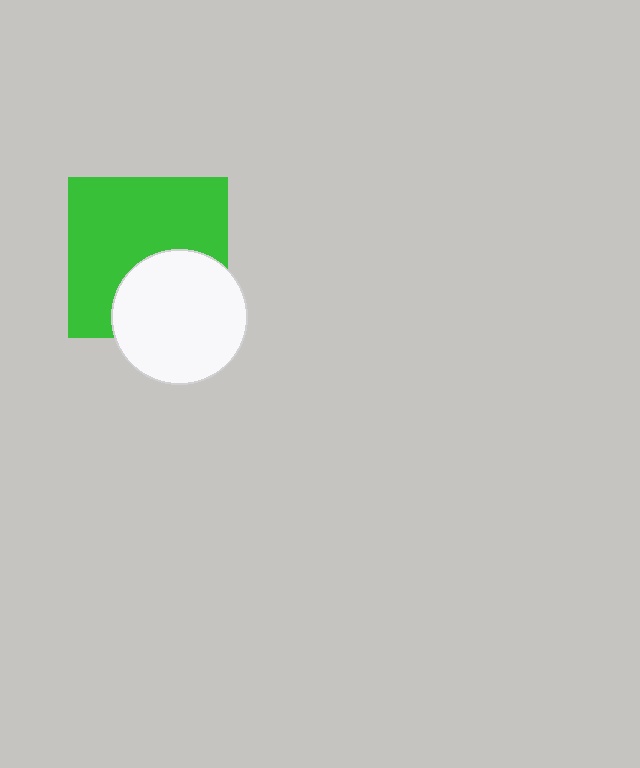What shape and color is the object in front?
The object in front is a white circle.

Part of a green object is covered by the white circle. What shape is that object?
It is a square.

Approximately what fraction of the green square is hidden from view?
Roughly 35% of the green square is hidden behind the white circle.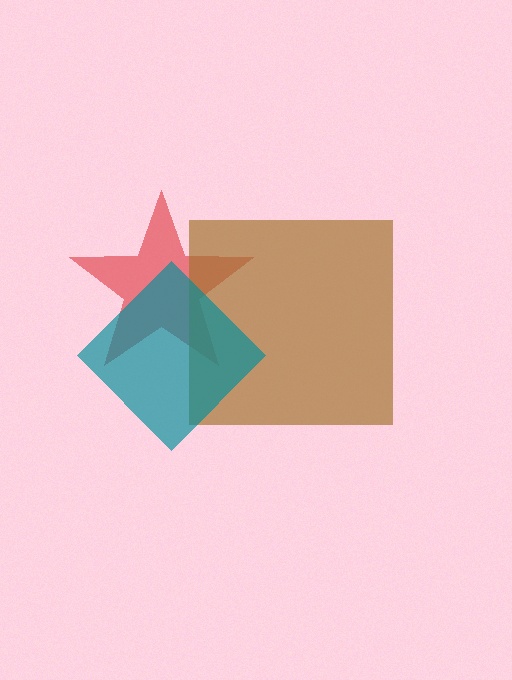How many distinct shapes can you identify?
There are 3 distinct shapes: a red star, a brown square, a teal diamond.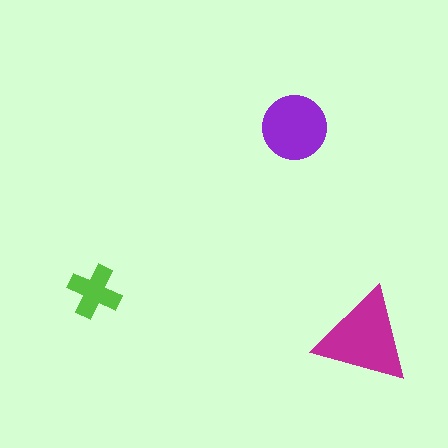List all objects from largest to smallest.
The magenta triangle, the purple circle, the lime cross.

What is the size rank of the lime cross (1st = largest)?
3rd.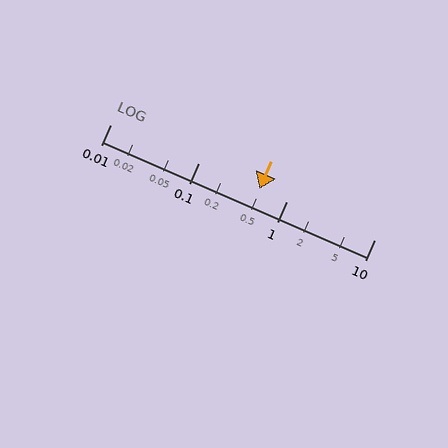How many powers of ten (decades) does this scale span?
The scale spans 3 decades, from 0.01 to 10.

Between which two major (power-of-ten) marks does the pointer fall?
The pointer is between 0.1 and 1.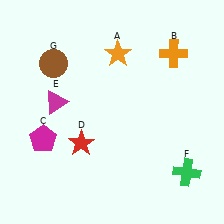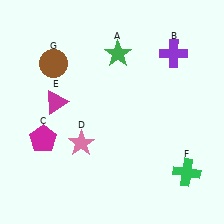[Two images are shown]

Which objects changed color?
A changed from orange to green. B changed from orange to purple. D changed from red to pink.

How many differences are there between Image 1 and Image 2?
There are 3 differences between the two images.